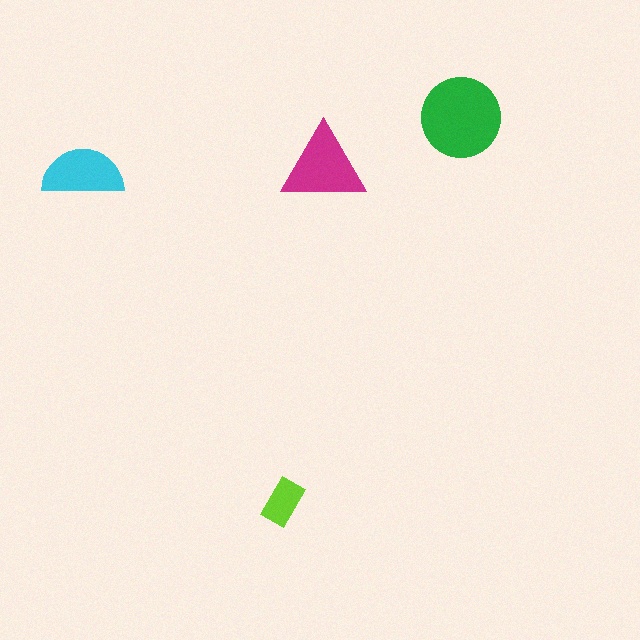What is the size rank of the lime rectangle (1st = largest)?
4th.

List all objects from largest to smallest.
The green circle, the magenta triangle, the cyan semicircle, the lime rectangle.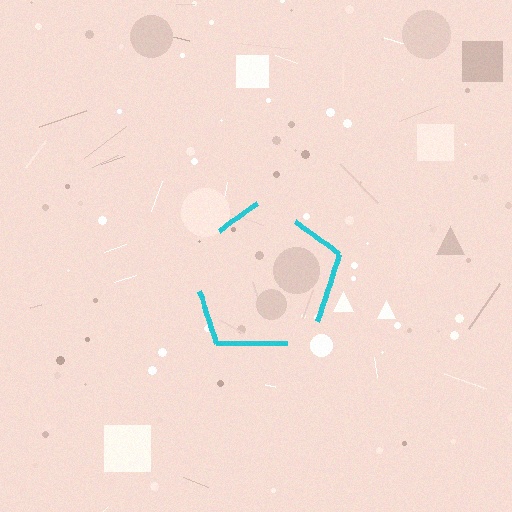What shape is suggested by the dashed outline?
The dashed outline suggests a pentagon.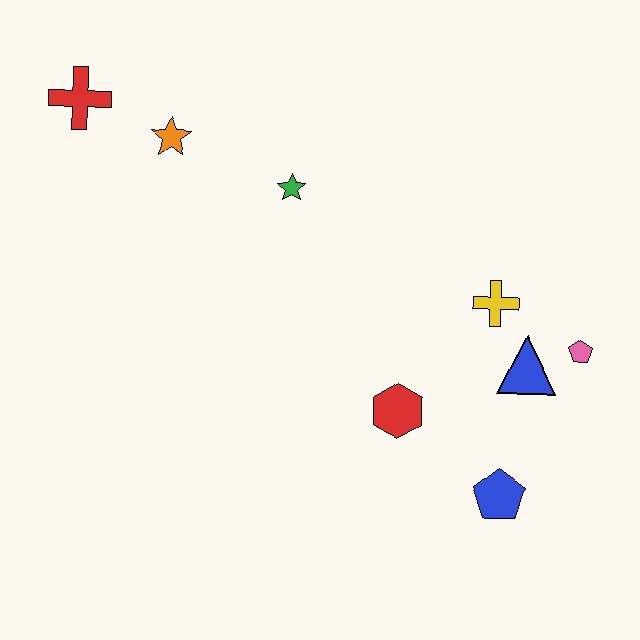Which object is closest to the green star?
The orange star is closest to the green star.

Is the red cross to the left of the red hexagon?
Yes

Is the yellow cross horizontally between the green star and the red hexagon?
No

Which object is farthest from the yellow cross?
The red cross is farthest from the yellow cross.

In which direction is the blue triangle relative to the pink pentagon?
The blue triangle is to the left of the pink pentagon.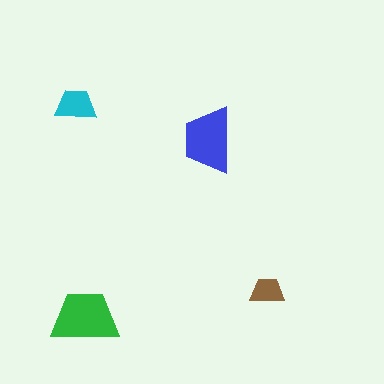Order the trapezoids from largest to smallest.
the green one, the blue one, the cyan one, the brown one.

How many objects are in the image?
There are 4 objects in the image.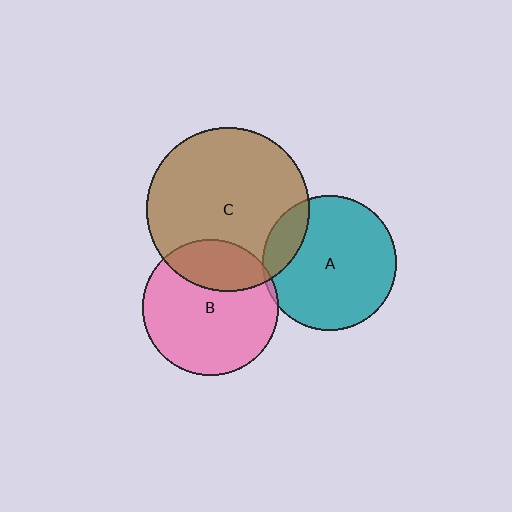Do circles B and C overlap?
Yes.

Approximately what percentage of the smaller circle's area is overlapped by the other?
Approximately 25%.